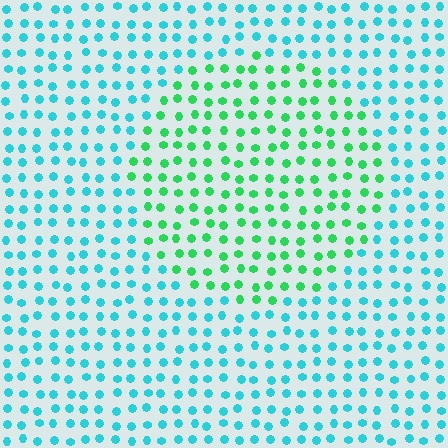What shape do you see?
I see a circle.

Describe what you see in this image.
The image is filled with small cyan elements in a uniform arrangement. A circle-shaped region is visible where the elements are tinted to a slightly different hue, forming a subtle color boundary.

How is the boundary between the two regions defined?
The boundary is defined purely by a slight shift in hue (about 46 degrees). Spacing, size, and orientation are identical on both sides.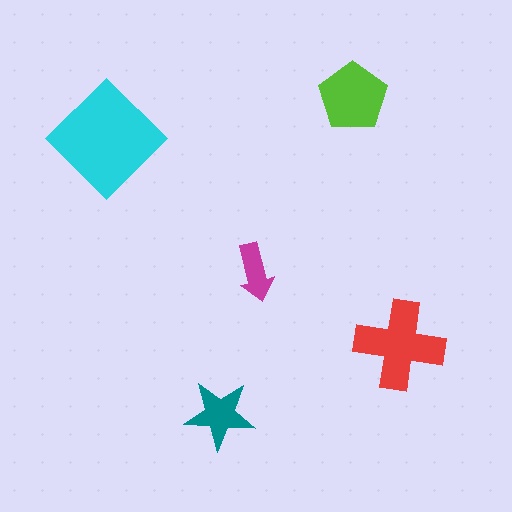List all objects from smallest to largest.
The magenta arrow, the teal star, the lime pentagon, the red cross, the cyan diamond.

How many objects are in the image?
There are 5 objects in the image.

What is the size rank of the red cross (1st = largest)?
2nd.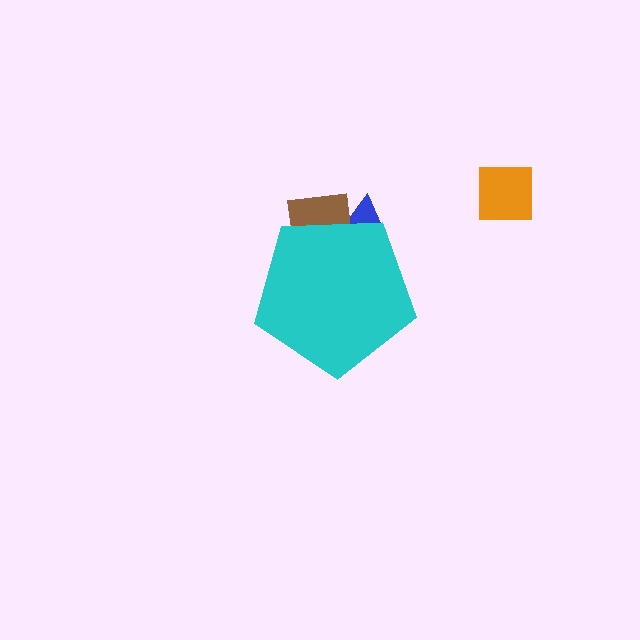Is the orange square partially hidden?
No, the orange square is fully visible.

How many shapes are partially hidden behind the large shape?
2 shapes are partially hidden.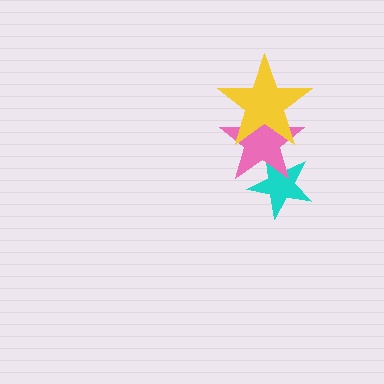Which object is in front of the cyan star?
The pink star is in front of the cyan star.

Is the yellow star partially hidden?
No, no other shape covers it.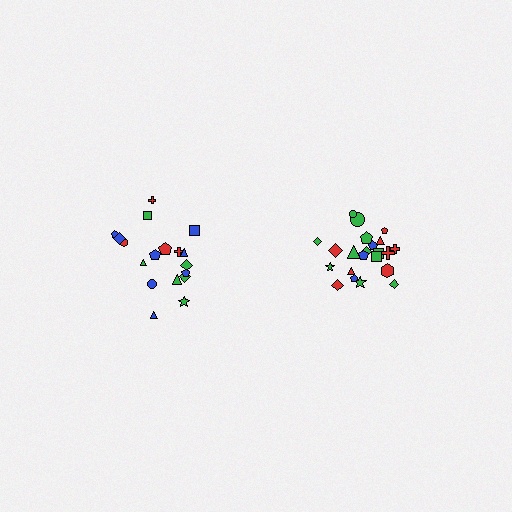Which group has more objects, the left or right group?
The right group.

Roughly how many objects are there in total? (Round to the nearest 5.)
Roughly 40 objects in total.